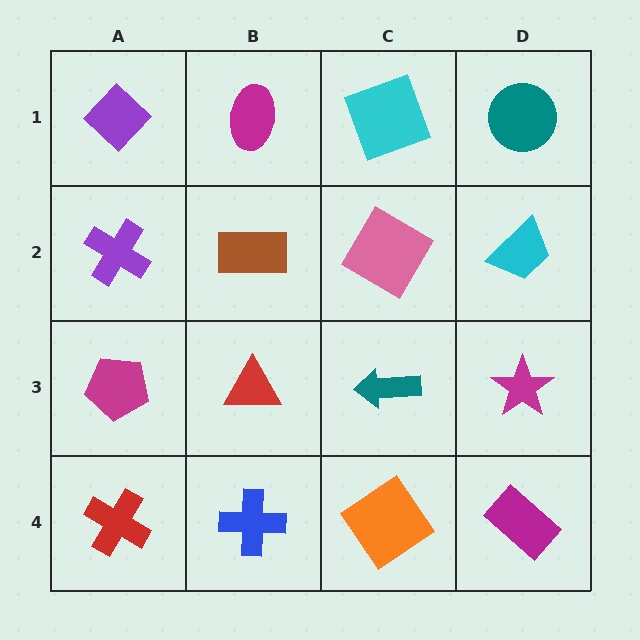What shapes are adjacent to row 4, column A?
A magenta pentagon (row 3, column A), a blue cross (row 4, column B).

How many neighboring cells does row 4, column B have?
3.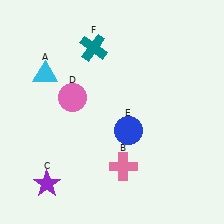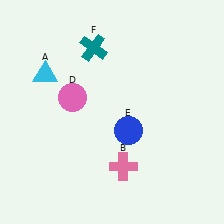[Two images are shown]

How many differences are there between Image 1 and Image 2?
There is 1 difference between the two images.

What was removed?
The purple star (C) was removed in Image 2.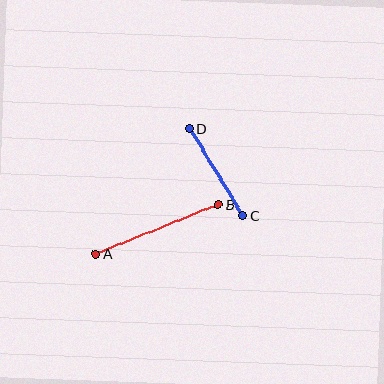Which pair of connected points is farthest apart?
Points A and B are farthest apart.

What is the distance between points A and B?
The distance is approximately 133 pixels.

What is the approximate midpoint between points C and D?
The midpoint is at approximately (216, 172) pixels.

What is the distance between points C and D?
The distance is approximately 102 pixels.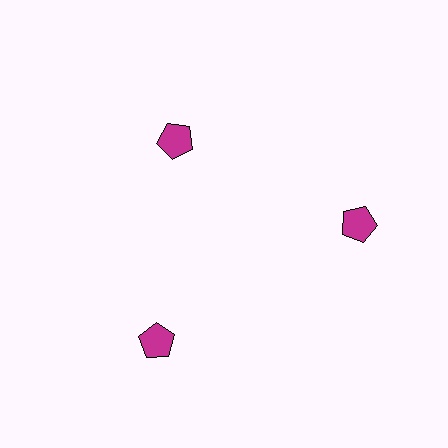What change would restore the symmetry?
The symmetry would be restored by moving it outward, back onto the ring so that all 3 pentagons sit at equal angles and equal distance from the center.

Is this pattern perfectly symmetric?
No. The 3 magenta pentagons are arranged in a ring, but one element near the 11 o'clock position is pulled inward toward the center, breaking the 3-fold rotational symmetry.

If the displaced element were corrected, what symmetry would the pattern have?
It would have 3-fold rotational symmetry — the pattern would map onto itself every 120 degrees.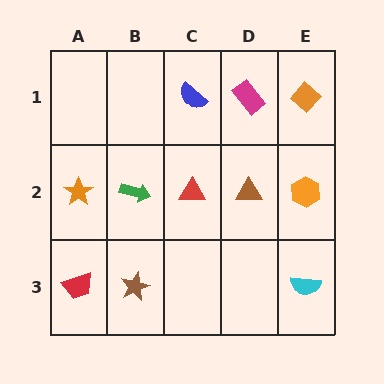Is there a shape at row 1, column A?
No, that cell is empty.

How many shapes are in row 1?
3 shapes.